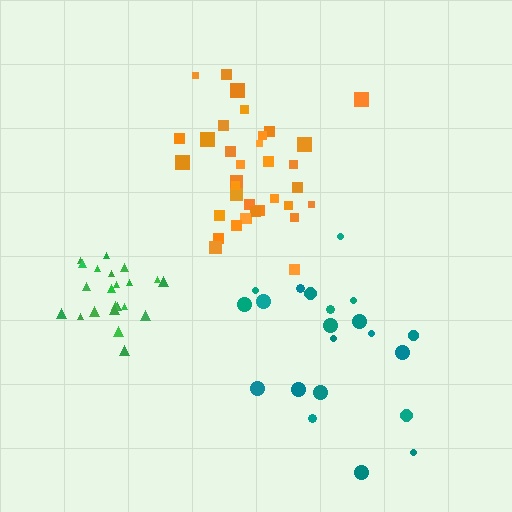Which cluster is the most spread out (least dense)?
Teal.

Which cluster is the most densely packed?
Green.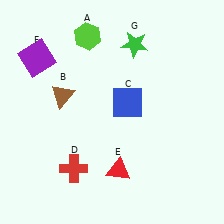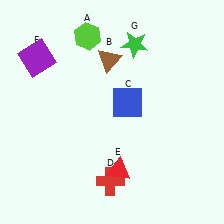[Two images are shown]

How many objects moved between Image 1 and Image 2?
2 objects moved between the two images.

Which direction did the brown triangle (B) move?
The brown triangle (B) moved right.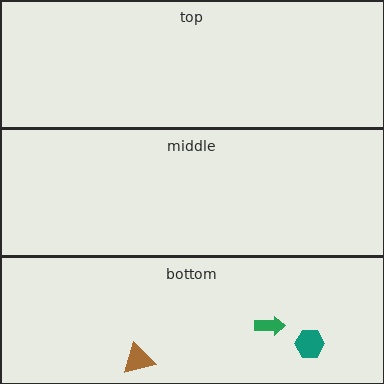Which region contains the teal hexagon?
The bottom region.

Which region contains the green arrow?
The bottom region.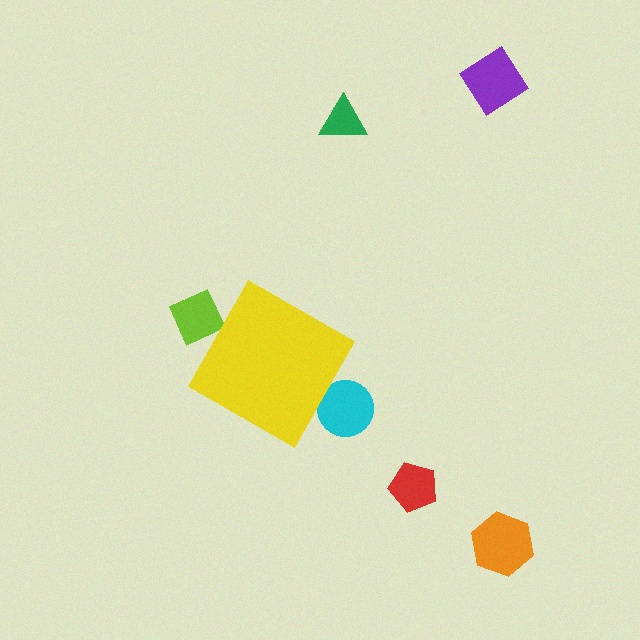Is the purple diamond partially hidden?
No, the purple diamond is fully visible.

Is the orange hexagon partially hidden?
No, the orange hexagon is fully visible.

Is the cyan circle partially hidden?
Yes, the cyan circle is partially hidden behind the yellow diamond.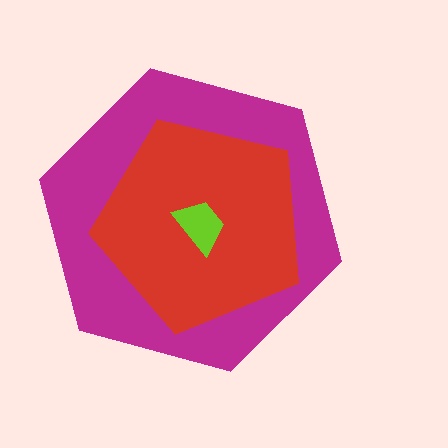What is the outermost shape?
The magenta hexagon.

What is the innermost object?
The lime trapezoid.